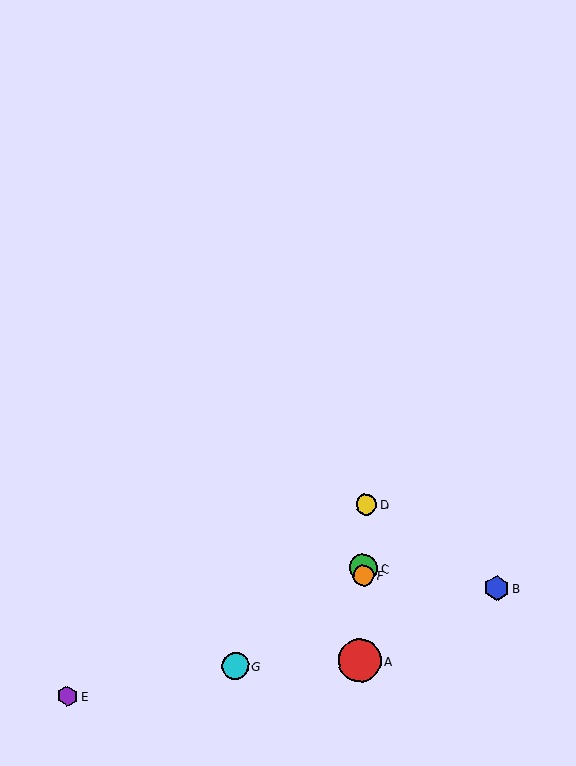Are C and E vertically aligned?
No, C is at x≈364 and E is at x≈67.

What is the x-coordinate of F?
Object F is at x≈363.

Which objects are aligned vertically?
Objects A, C, D, F are aligned vertically.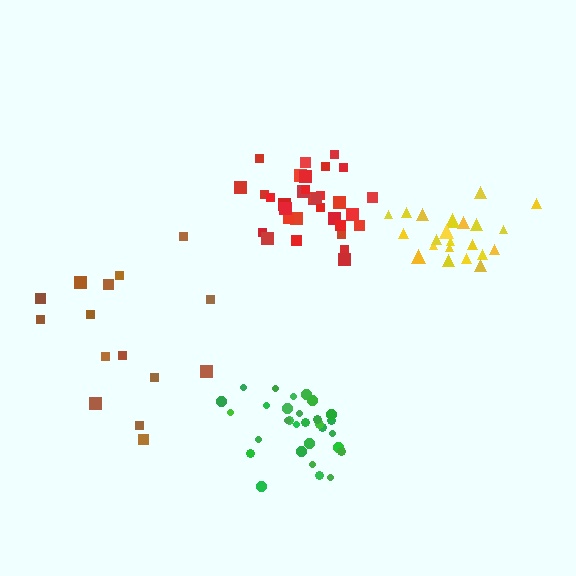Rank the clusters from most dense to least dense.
red, green, yellow, brown.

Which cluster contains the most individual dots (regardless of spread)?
Red (33).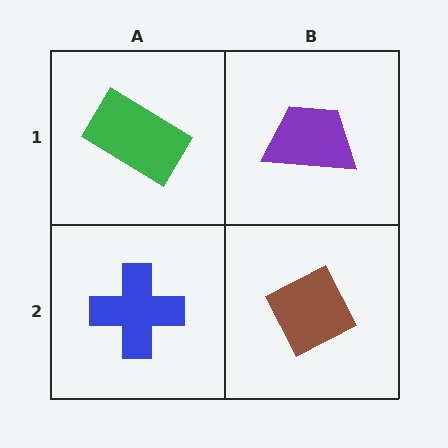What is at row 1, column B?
A purple trapezoid.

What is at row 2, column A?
A blue cross.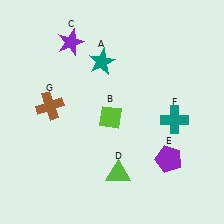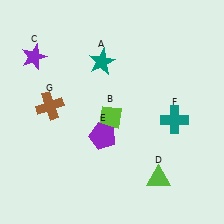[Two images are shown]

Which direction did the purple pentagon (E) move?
The purple pentagon (E) moved left.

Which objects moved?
The objects that moved are: the purple star (C), the lime triangle (D), the purple pentagon (E).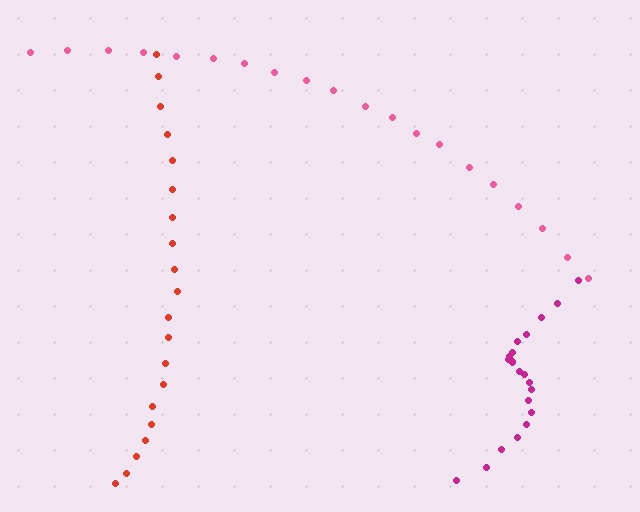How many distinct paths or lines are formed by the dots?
There are 3 distinct paths.